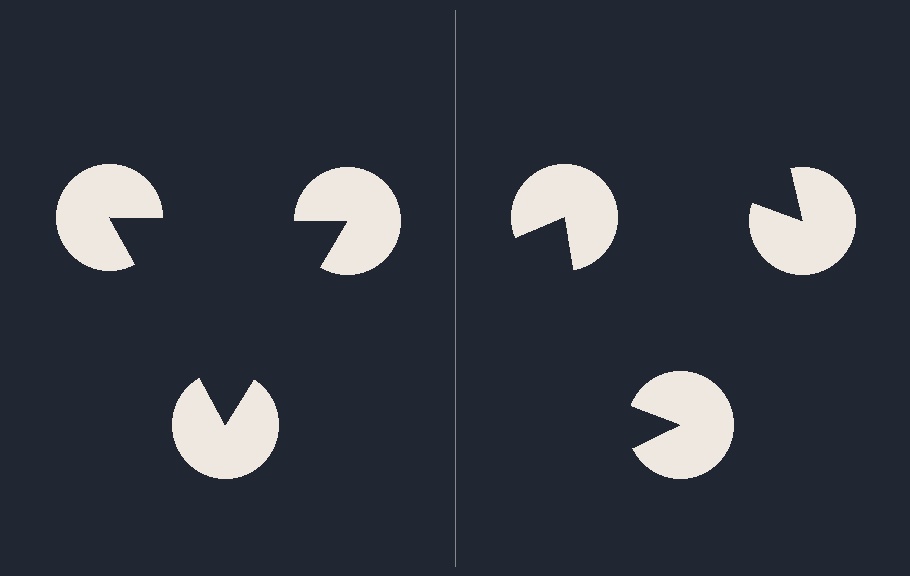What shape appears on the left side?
An illusory triangle.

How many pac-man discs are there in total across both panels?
6 — 3 on each side.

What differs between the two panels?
The pac-man discs are positioned identically on both sides; only the wedge orientations differ. On the left they align to a triangle; on the right they are misaligned.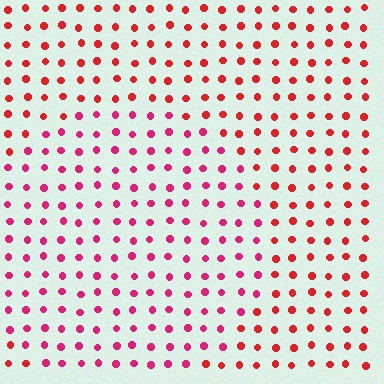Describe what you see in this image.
The image is filled with small red elements in a uniform arrangement. A circle-shaped region is visible where the elements are tinted to a slightly different hue, forming a subtle color boundary.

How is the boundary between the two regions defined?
The boundary is defined purely by a slight shift in hue (about 26 degrees). Spacing, size, and orientation are identical on both sides.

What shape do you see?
I see a circle.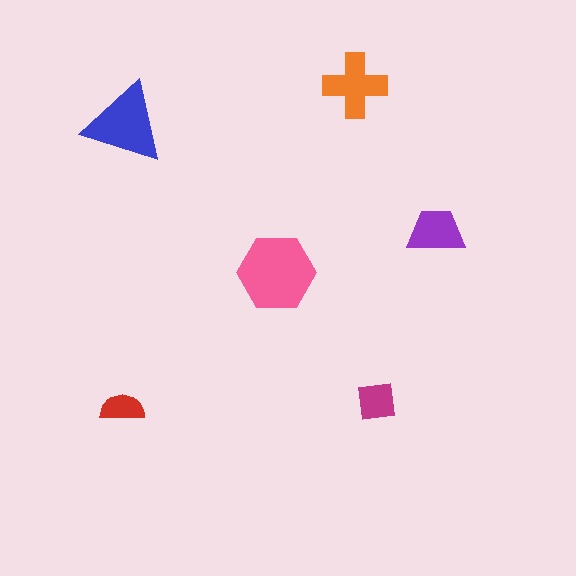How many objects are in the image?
There are 6 objects in the image.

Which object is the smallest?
The red semicircle.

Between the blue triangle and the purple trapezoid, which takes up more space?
The blue triangle.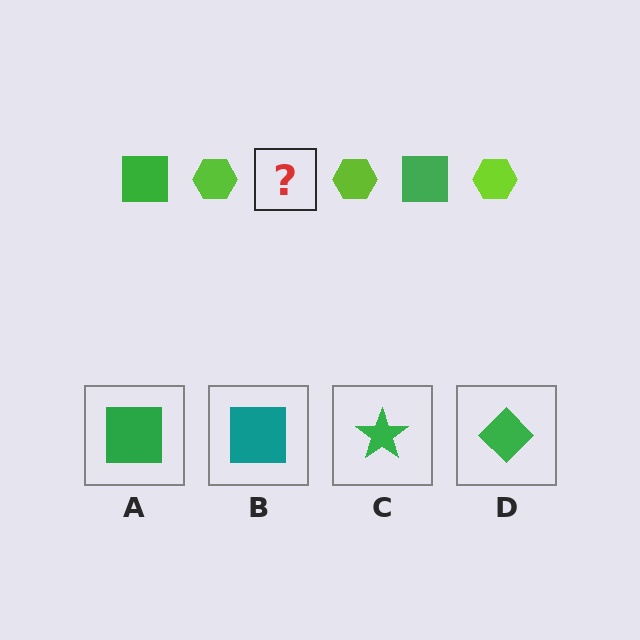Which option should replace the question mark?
Option A.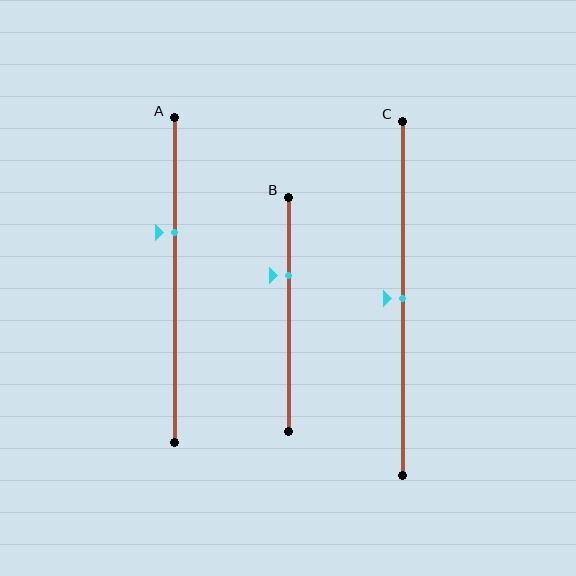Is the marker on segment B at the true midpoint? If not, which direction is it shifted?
No, the marker on segment B is shifted upward by about 17% of the segment length.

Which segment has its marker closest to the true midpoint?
Segment C has its marker closest to the true midpoint.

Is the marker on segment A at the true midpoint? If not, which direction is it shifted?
No, the marker on segment A is shifted upward by about 15% of the segment length.